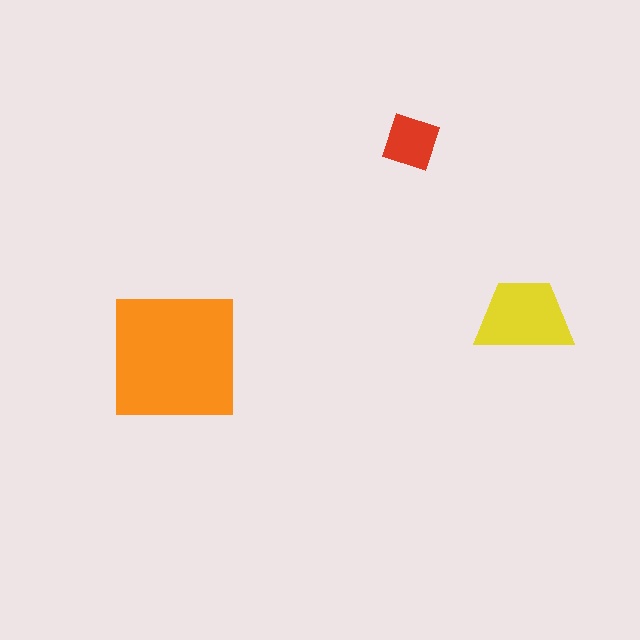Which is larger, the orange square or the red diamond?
The orange square.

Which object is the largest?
The orange square.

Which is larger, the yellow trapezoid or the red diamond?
The yellow trapezoid.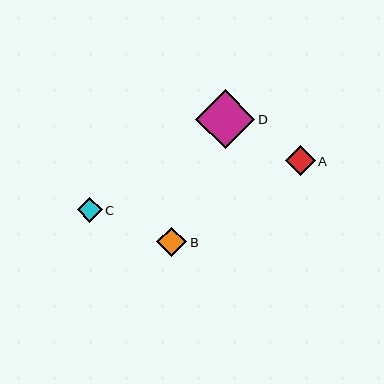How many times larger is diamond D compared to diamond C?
Diamond D is approximately 2.3 times the size of diamond C.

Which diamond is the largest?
Diamond D is the largest with a size of approximately 59 pixels.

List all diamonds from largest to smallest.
From largest to smallest: D, A, B, C.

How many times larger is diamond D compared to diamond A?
Diamond D is approximately 2.0 times the size of diamond A.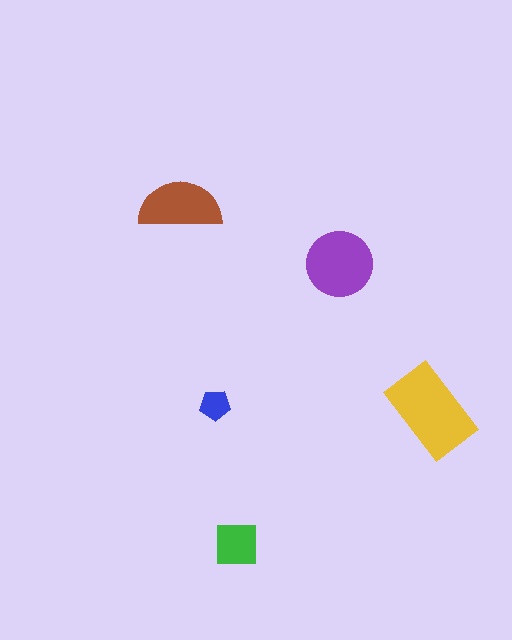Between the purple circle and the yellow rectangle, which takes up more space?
The yellow rectangle.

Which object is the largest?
The yellow rectangle.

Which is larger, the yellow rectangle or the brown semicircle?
The yellow rectangle.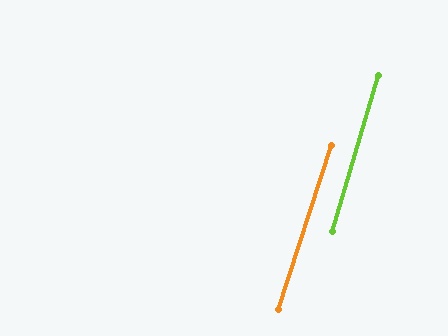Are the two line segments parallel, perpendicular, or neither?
Parallel — their directions differ by only 1.7°.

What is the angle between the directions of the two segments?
Approximately 2 degrees.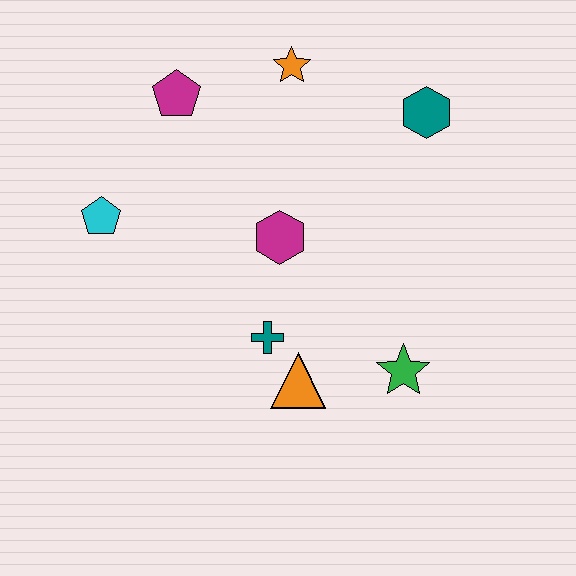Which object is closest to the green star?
The orange triangle is closest to the green star.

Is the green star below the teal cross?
Yes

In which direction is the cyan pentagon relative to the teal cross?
The cyan pentagon is to the left of the teal cross.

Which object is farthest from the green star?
The magenta pentagon is farthest from the green star.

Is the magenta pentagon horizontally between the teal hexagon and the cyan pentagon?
Yes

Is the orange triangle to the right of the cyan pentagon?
Yes